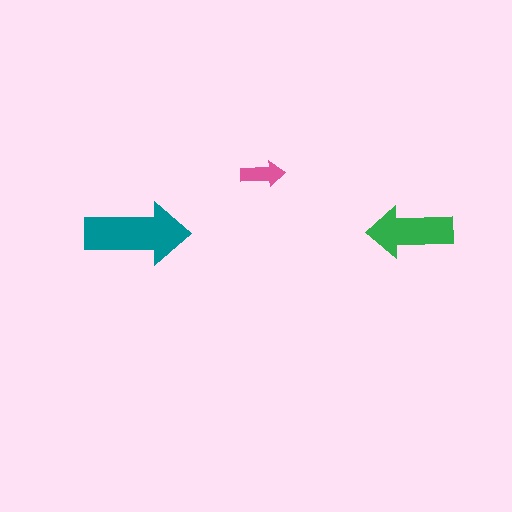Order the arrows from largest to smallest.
the teal one, the green one, the pink one.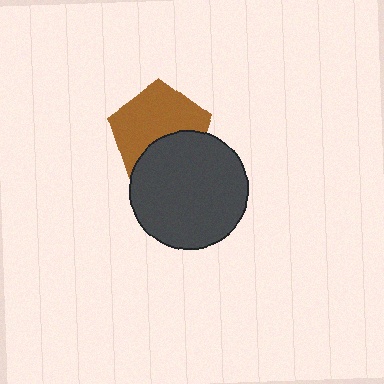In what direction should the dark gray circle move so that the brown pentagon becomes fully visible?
The dark gray circle should move down. That is the shortest direction to clear the overlap and leave the brown pentagon fully visible.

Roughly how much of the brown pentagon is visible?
About half of it is visible (roughly 63%).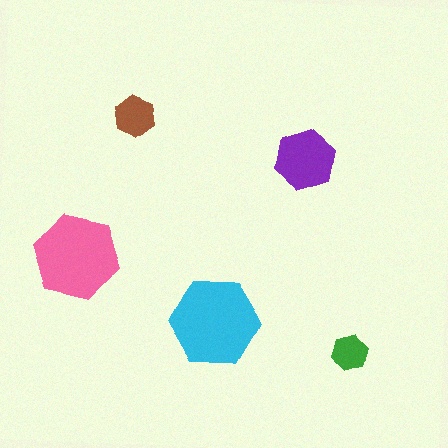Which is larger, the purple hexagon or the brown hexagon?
The purple one.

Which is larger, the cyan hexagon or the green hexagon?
The cyan one.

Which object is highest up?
The brown hexagon is topmost.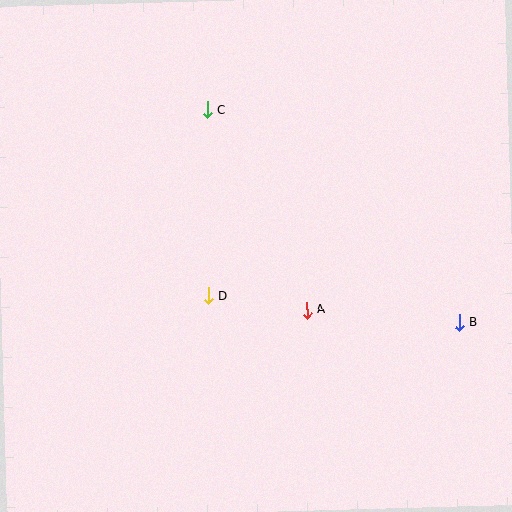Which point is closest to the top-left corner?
Point C is closest to the top-left corner.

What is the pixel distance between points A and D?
The distance between A and D is 99 pixels.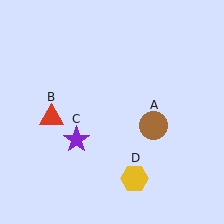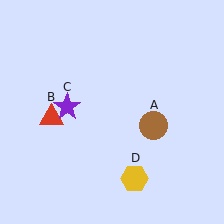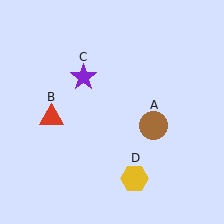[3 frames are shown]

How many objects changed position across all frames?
1 object changed position: purple star (object C).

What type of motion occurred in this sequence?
The purple star (object C) rotated clockwise around the center of the scene.